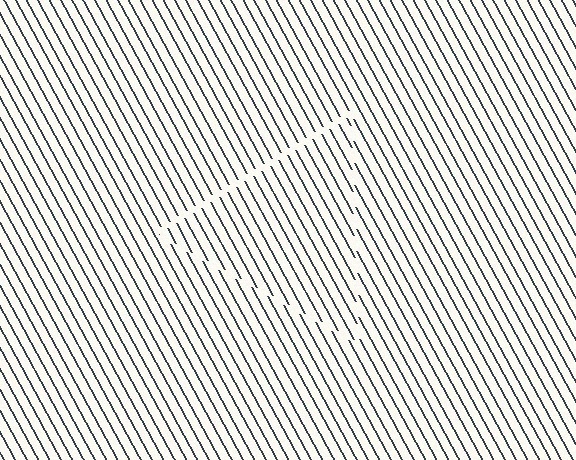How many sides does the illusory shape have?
3 sides — the line-ends trace a triangle.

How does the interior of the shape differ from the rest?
The interior of the shape contains the same grating, shifted by half a period — the contour is defined by the phase discontinuity where line-ends from the inner and outer gratings abut.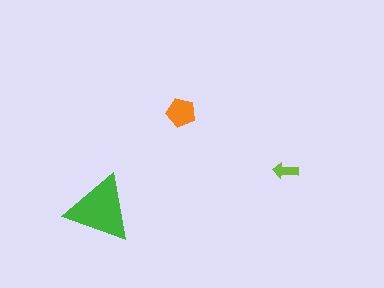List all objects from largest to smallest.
The green triangle, the orange pentagon, the lime arrow.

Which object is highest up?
The orange pentagon is topmost.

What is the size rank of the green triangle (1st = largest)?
1st.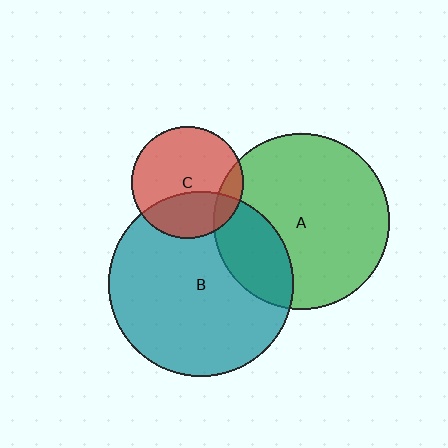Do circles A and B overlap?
Yes.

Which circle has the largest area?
Circle B (teal).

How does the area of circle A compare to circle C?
Approximately 2.5 times.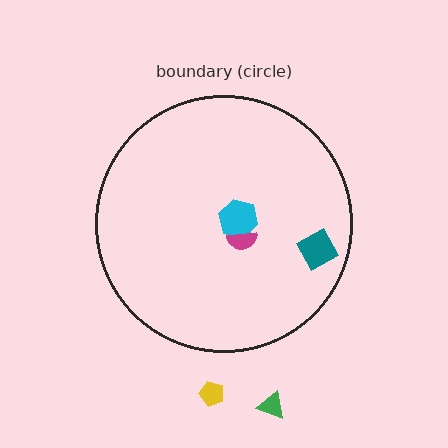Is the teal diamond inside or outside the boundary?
Inside.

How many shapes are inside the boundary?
3 inside, 2 outside.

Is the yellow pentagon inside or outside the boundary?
Outside.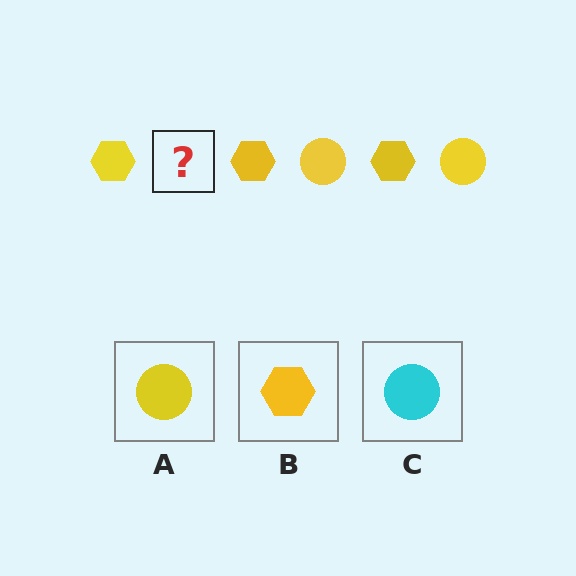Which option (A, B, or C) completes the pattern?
A.